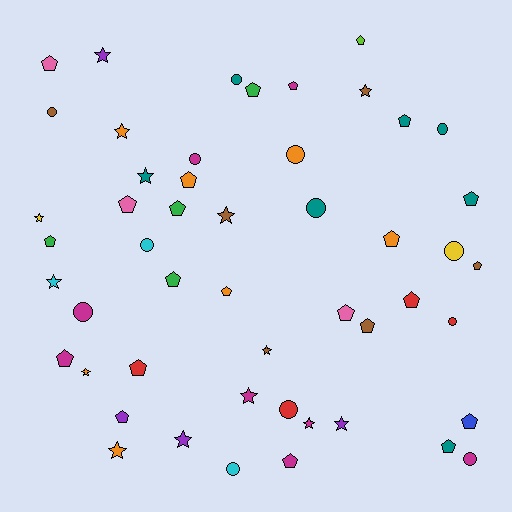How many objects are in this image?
There are 50 objects.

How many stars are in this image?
There are 14 stars.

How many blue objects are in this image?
There is 1 blue object.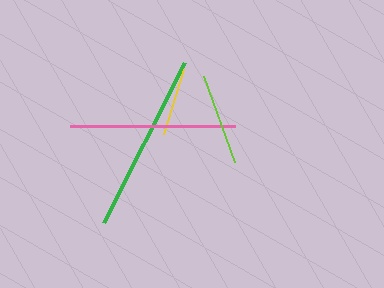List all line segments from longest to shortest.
From longest to shortest: green, pink, lime, yellow.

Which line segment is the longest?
The green line is the longest at approximately 179 pixels.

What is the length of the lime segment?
The lime segment is approximately 91 pixels long.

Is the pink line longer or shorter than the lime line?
The pink line is longer than the lime line.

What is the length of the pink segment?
The pink segment is approximately 165 pixels long.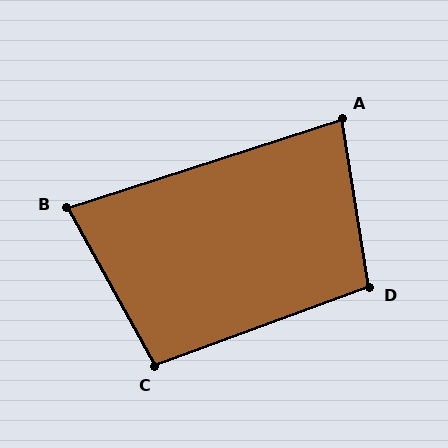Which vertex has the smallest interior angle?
B, at approximately 79 degrees.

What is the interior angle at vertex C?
Approximately 99 degrees (obtuse).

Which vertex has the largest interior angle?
D, at approximately 101 degrees.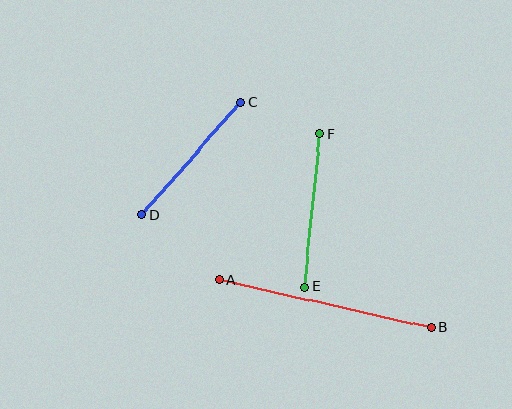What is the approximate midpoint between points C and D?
The midpoint is at approximately (191, 158) pixels.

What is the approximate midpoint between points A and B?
The midpoint is at approximately (325, 304) pixels.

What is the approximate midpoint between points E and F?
The midpoint is at approximately (312, 210) pixels.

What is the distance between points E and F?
The distance is approximately 153 pixels.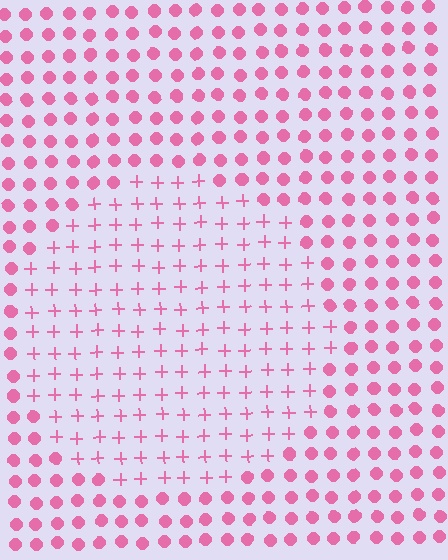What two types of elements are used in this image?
The image uses plus signs inside the circle region and circles outside it.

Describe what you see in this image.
The image is filled with small pink elements arranged in a uniform grid. A circle-shaped region contains plus signs, while the surrounding area contains circles. The boundary is defined purely by the change in element shape.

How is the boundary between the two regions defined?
The boundary is defined by a change in element shape: plus signs inside vs. circles outside. All elements share the same color and spacing.